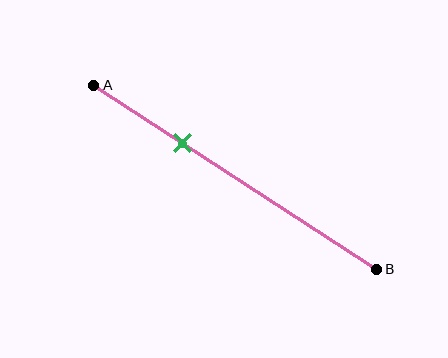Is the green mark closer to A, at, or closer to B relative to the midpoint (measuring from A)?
The green mark is closer to point A than the midpoint of segment AB.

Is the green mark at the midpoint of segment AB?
No, the mark is at about 30% from A, not at the 50% midpoint.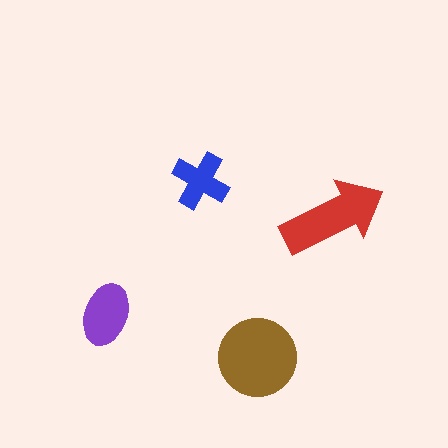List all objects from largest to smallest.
The brown circle, the red arrow, the purple ellipse, the blue cross.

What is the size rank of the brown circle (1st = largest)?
1st.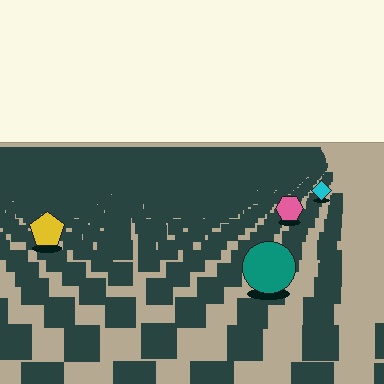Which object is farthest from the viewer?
The cyan diamond is farthest from the viewer. It appears smaller and the ground texture around it is denser.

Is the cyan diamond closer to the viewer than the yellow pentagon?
No. The yellow pentagon is closer — you can tell from the texture gradient: the ground texture is coarser near it.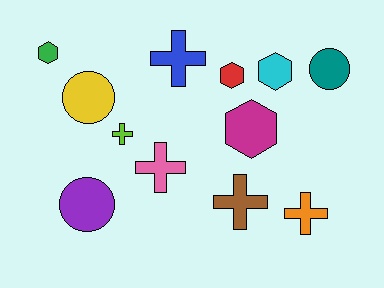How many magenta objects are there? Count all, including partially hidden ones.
There is 1 magenta object.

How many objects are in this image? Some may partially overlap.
There are 12 objects.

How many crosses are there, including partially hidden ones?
There are 5 crosses.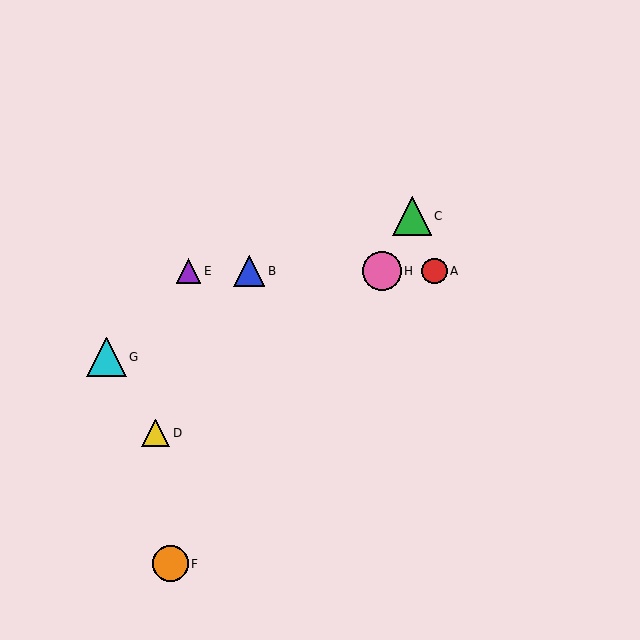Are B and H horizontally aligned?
Yes, both are at y≈271.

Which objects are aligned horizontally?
Objects A, B, E, H are aligned horizontally.